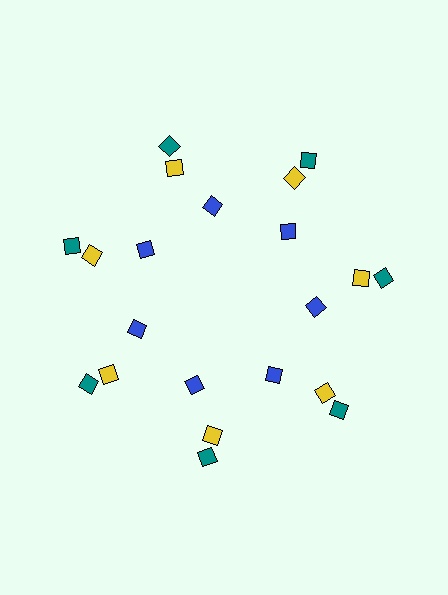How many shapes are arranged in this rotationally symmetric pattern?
There are 21 shapes, arranged in 7 groups of 3.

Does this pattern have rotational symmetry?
Yes, this pattern has 7-fold rotational symmetry. It looks the same after rotating 51 degrees around the center.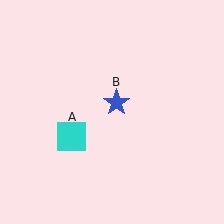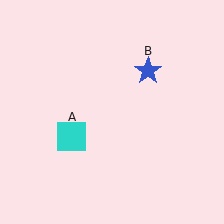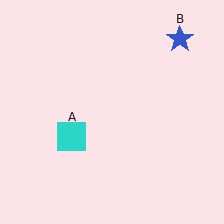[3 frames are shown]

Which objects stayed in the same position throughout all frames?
Cyan square (object A) remained stationary.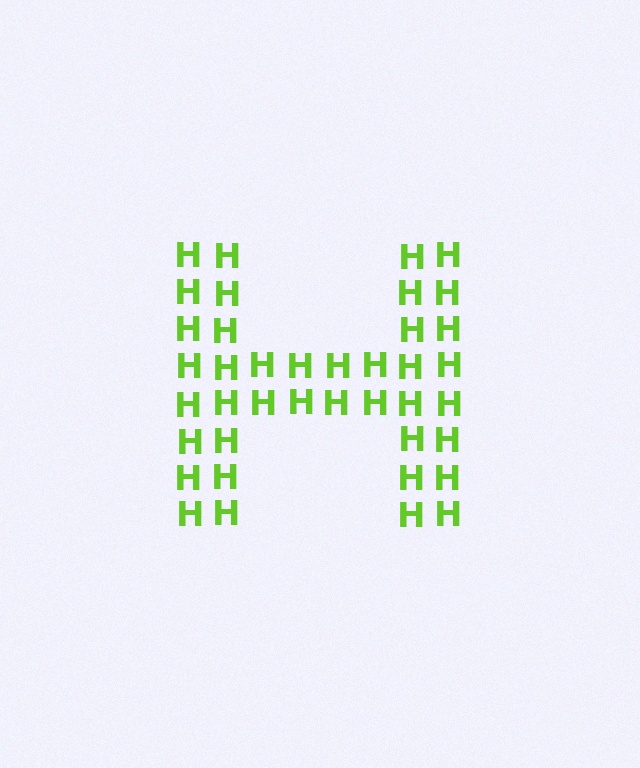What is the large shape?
The large shape is the letter H.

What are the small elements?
The small elements are letter H's.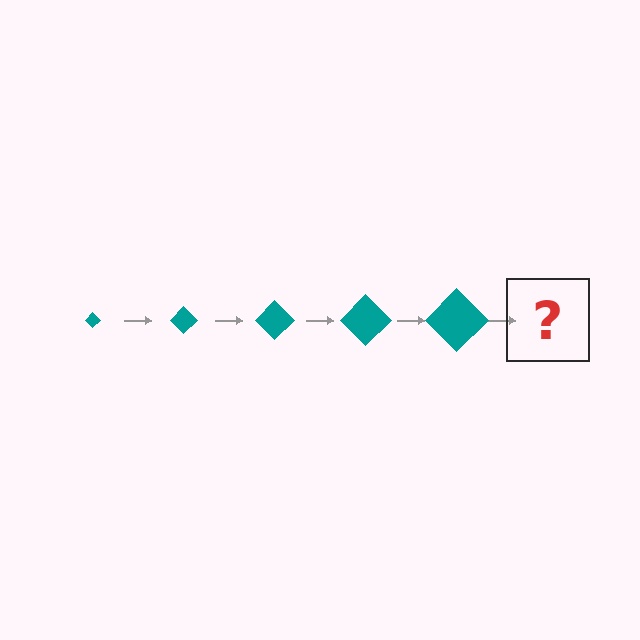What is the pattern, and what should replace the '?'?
The pattern is that the diamond gets progressively larger each step. The '?' should be a teal diamond, larger than the previous one.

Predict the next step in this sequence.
The next step is a teal diamond, larger than the previous one.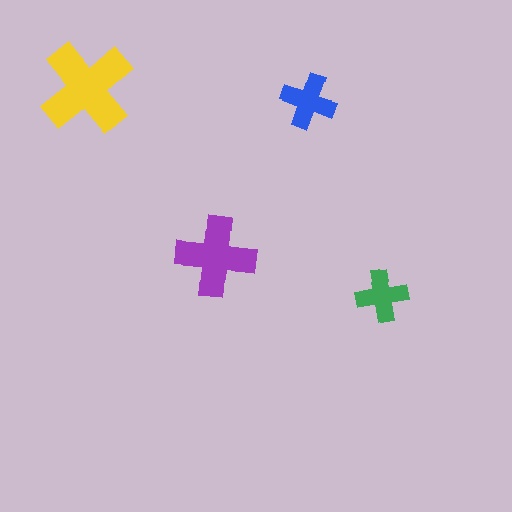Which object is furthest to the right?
The green cross is rightmost.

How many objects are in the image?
There are 4 objects in the image.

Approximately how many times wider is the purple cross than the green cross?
About 1.5 times wider.